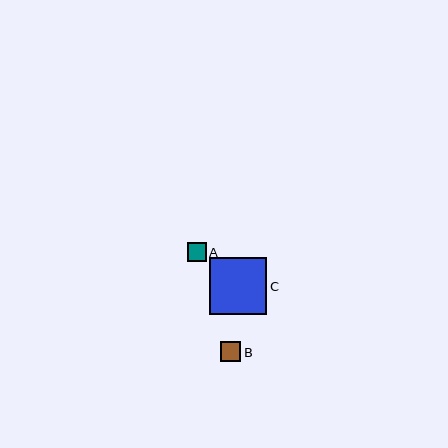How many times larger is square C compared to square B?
Square C is approximately 2.8 times the size of square B.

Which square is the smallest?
Square A is the smallest with a size of approximately 19 pixels.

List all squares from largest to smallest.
From largest to smallest: C, B, A.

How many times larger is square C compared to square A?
Square C is approximately 3.0 times the size of square A.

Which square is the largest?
Square C is the largest with a size of approximately 57 pixels.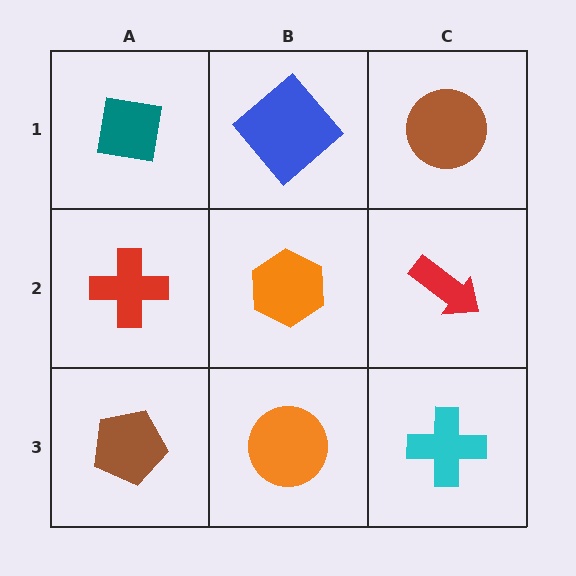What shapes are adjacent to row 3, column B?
An orange hexagon (row 2, column B), a brown pentagon (row 3, column A), a cyan cross (row 3, column C).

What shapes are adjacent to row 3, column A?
A red cross (row 2, column A), an orange circle (row 3, column B).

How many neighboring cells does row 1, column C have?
2.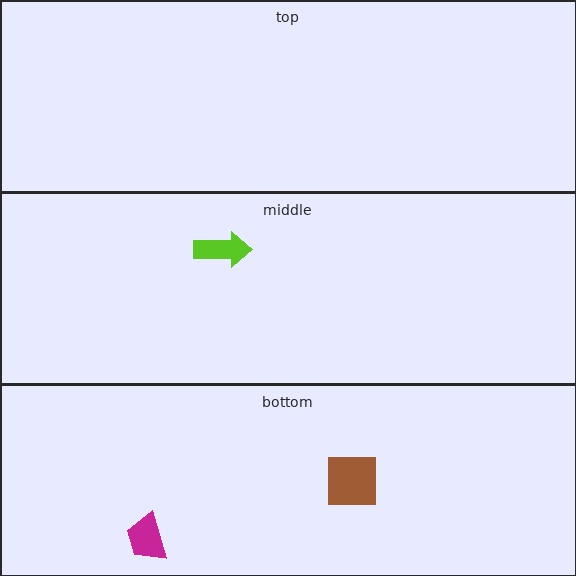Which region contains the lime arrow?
The middle region.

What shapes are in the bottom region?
The magenta trapezoid, the brown square.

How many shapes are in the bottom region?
2.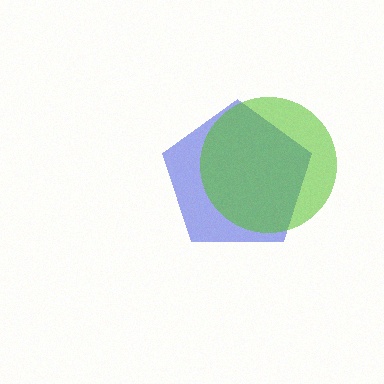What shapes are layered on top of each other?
The layered shapes are: a blue pentagon, a lime circle.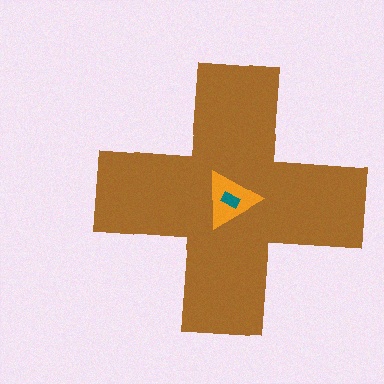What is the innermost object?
The teal rectangle.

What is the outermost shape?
The brown cross.